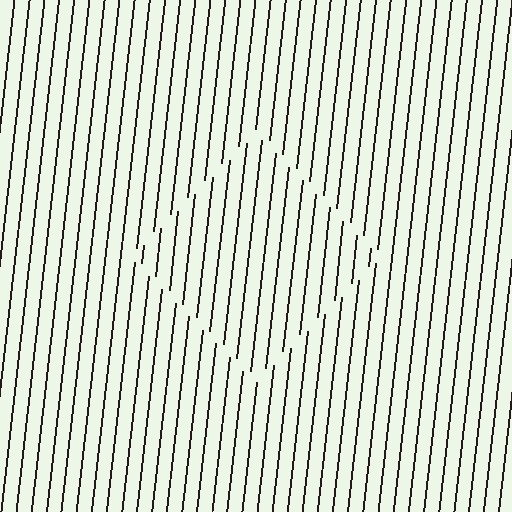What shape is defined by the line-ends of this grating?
An illusory square. The interior of the shape contains the same grating, shifted by half a period — the contour is defined by the phase discontinuity where line-ends from the inner and outer gratings abut.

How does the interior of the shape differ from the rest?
The interior of the shape contains the same grating, shifted by half a period — the contour is defined by the phase discontinuity where line-ends from the inner and outer gratings abut.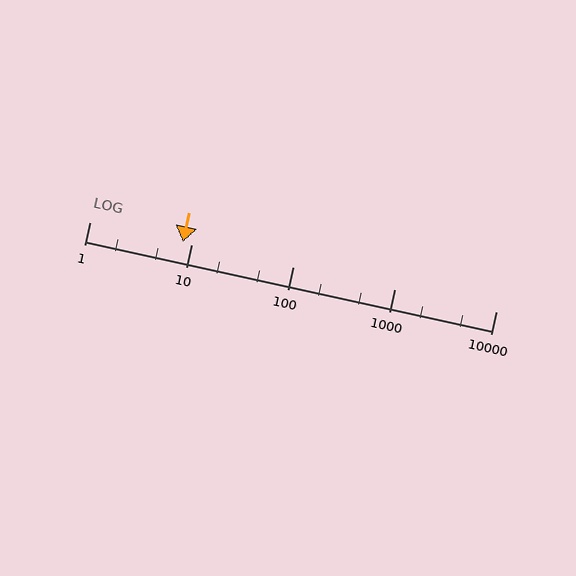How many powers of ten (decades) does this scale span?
The scale spans 4 decades, from 1 to 10000.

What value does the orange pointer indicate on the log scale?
The pointer indicates approximately 8.2.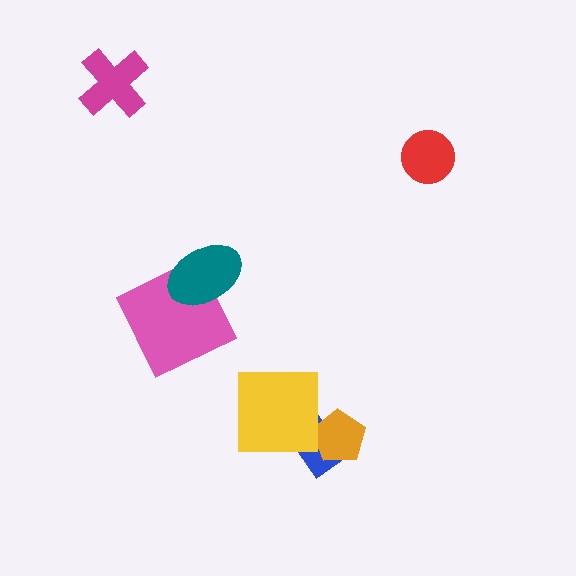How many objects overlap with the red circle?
0 objects overlap with the red circle.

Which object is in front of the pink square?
The teal ellipse is in front of the pink square.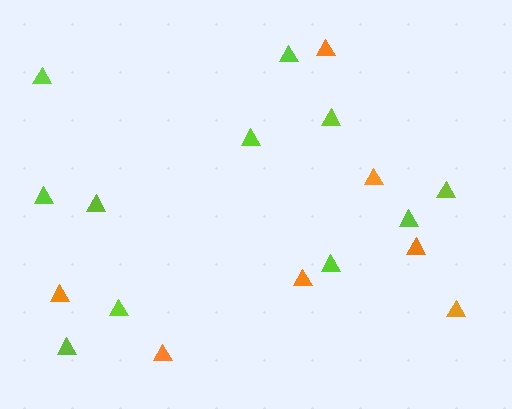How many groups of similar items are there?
There are 2 groups: one group of lime triangles (11) and one group of orange triangles (7).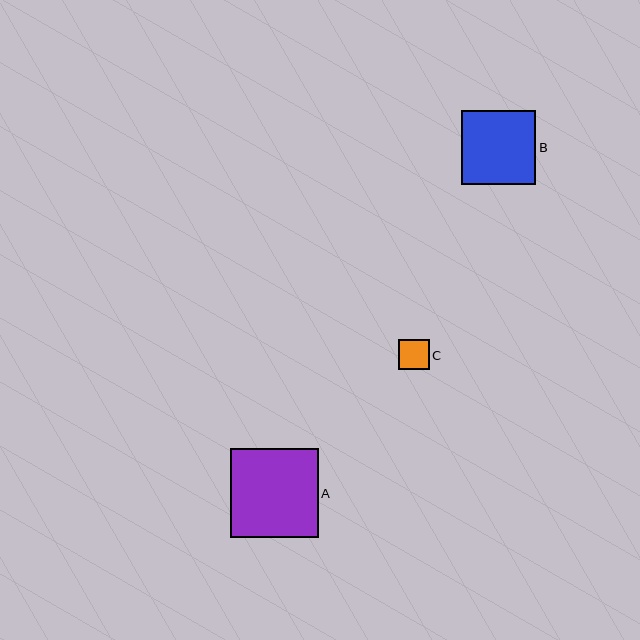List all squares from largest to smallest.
From largest to smallest: A, B, C.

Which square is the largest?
Square A is the largest with a size of approximately 88 pixels.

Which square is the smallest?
Square C is the smallest with a size of approximately 30 pixels.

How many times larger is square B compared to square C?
Square B is approximately 2.4 times the size of square C.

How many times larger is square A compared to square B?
Square A is approximately 1.2 times the size of square B.